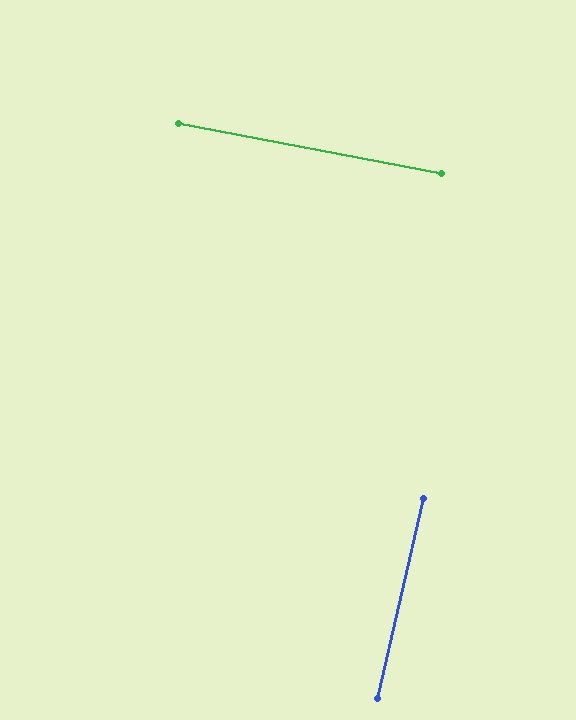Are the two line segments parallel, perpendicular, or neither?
Perpendicular — they meet at approximately 88°.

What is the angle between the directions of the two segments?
Approximately 88 degrees.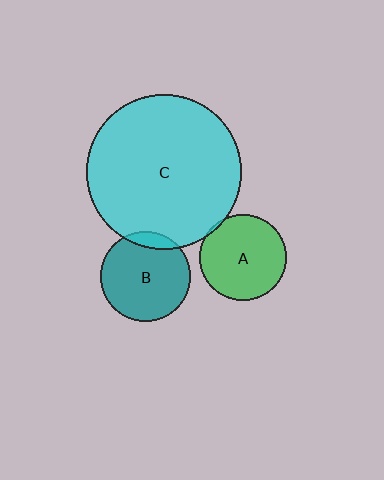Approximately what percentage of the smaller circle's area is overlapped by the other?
Approximately 5%.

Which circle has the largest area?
Circle C (cyan).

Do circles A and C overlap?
Yes.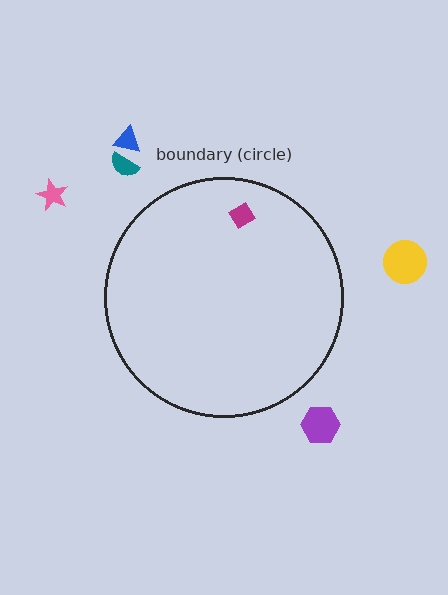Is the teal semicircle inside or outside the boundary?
Outside.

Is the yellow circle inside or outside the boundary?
Outside.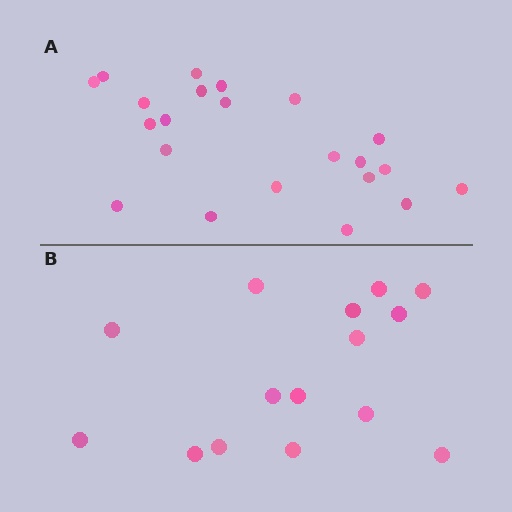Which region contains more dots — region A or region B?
Region A (the top region) has more dots.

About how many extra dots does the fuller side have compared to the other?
Region A has roughly 8 or so more dots than region B.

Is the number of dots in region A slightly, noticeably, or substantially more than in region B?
Region A has substantially more. The ratio is roughly 1.5 to 1.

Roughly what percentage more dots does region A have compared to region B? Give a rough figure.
About 45% more.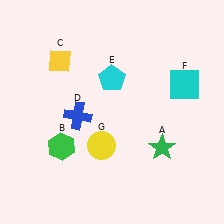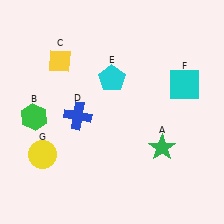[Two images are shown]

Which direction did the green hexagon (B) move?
The green hexagon (B) moved up.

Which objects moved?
The objects that moved are: the green hexagon (B), the yellow circle (G).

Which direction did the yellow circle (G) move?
The yellow circle (G) moved left.